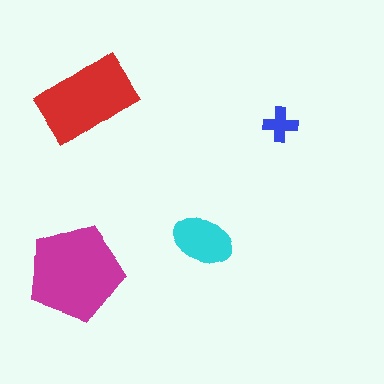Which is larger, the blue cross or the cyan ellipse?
The cyan ellipse.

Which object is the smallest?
The blue cross.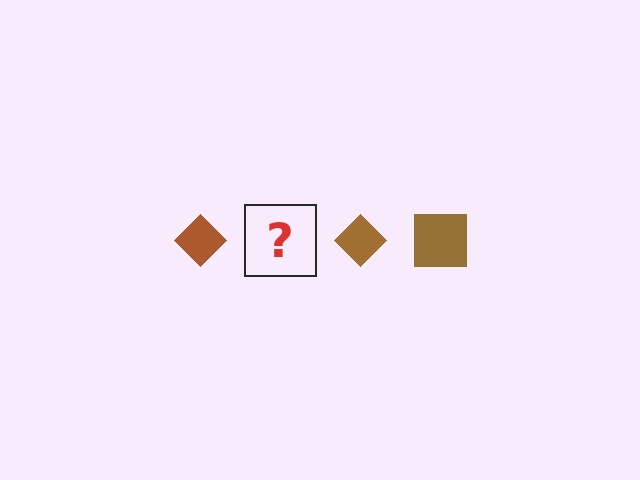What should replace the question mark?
The question mark should be replaced with a brown square.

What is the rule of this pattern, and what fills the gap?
The rule is that the pattern cycles through diamond, square shapes in brown. The gap should be filled with a brown square.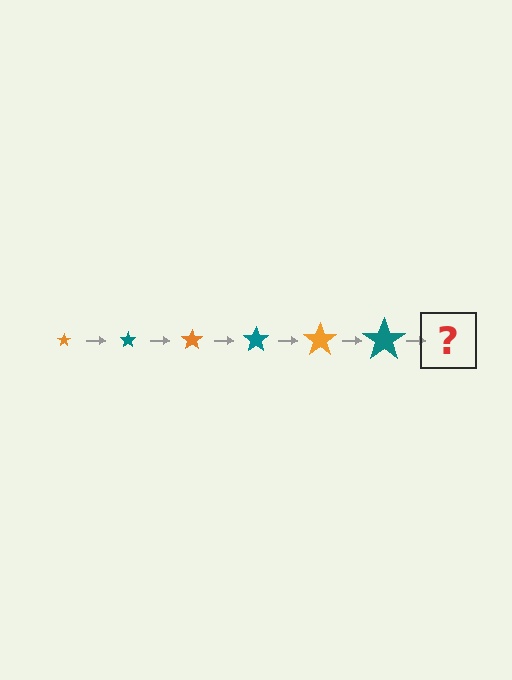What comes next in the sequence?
The next element should be an orange star, larger than the previous one.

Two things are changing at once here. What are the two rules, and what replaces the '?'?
The two rules are that the star grows larger each step and the color cycles through orange and teal. The '?' should be an orange star, larger than the previous one.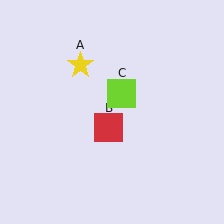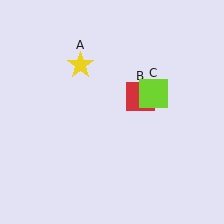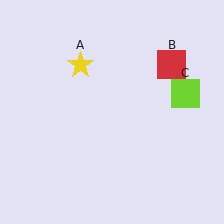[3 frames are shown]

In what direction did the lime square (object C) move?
The lime square (object C) moved right.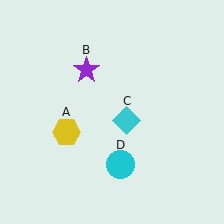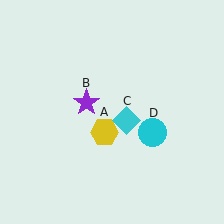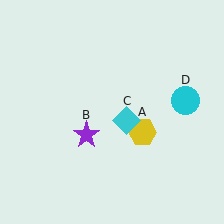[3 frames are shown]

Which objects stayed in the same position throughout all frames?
Cyan diamond (object C) remained stationary.